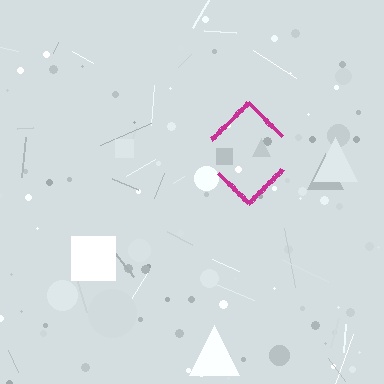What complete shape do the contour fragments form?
The contour fragments form a diamond.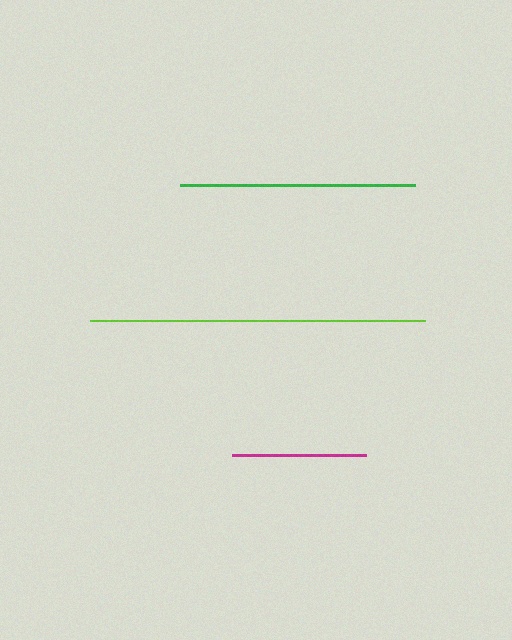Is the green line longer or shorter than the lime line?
The lime line is longer than the green line.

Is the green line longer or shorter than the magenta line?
The green line is longer than the magenta line.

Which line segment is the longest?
The lime line is the longest at approximately 335 pixels.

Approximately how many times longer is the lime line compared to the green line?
The lime line is approximately 1.4 times the length of the green line.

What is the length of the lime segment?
The lime segment is approximately 335 pixels long.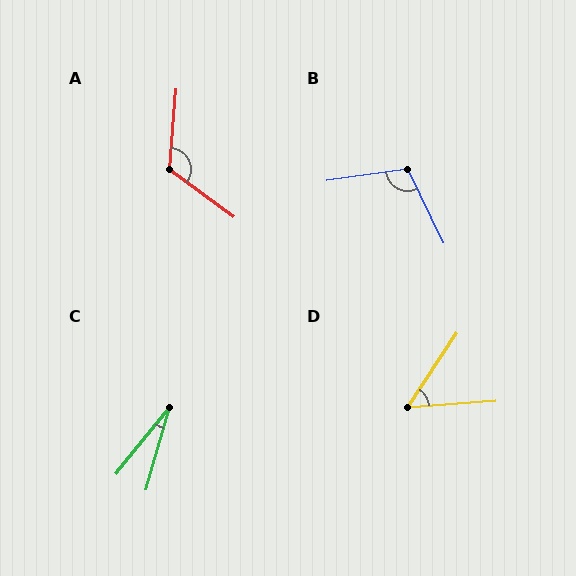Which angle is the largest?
A, at approximately 122 degrees.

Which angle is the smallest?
C, at approximately 23 degrees.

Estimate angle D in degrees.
Approximately 52 degrees.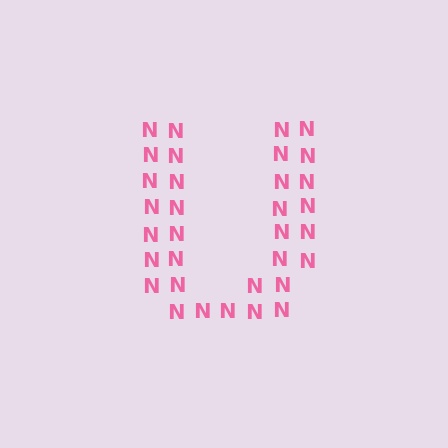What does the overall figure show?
The overall figure shows the letter U.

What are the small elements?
The small elements are letter N's.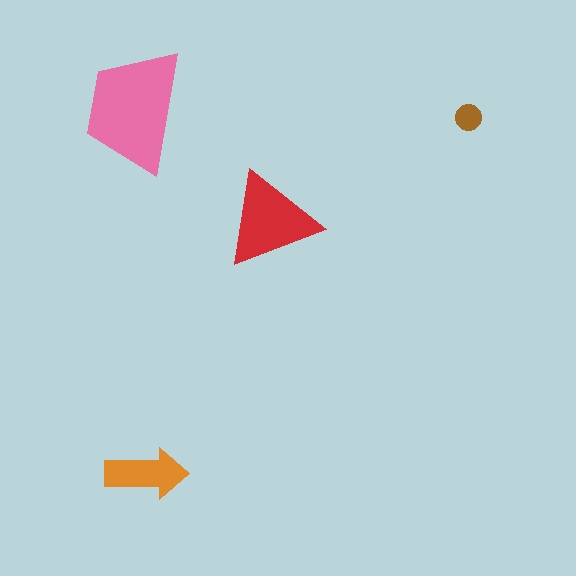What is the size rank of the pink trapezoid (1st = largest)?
1st.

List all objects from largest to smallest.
The pink trapezoid, the red triangle, the orange arrow, the brown circle.